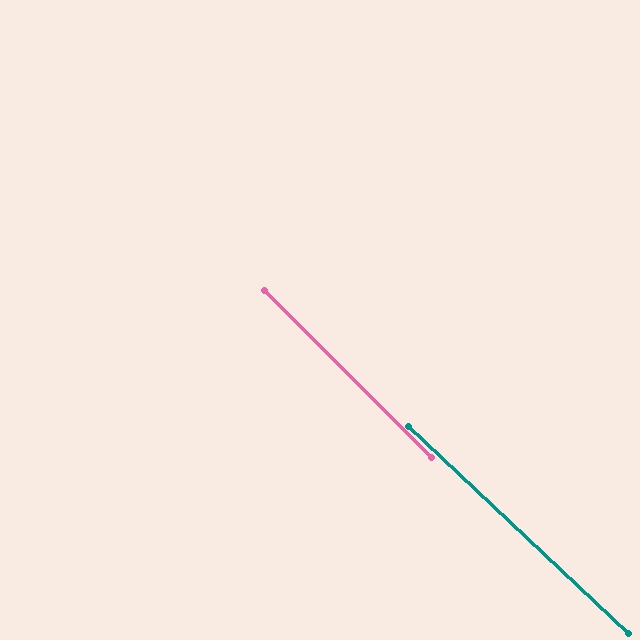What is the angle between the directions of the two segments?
Approximately 2 degrees.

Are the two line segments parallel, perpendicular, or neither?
Parallel — their directions differ by only 1.7°.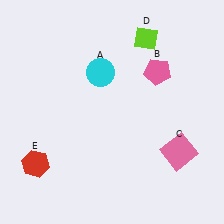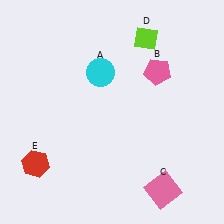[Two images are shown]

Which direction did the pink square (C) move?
The pink square (C) moved down.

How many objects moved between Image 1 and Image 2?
1 object moved between the two images.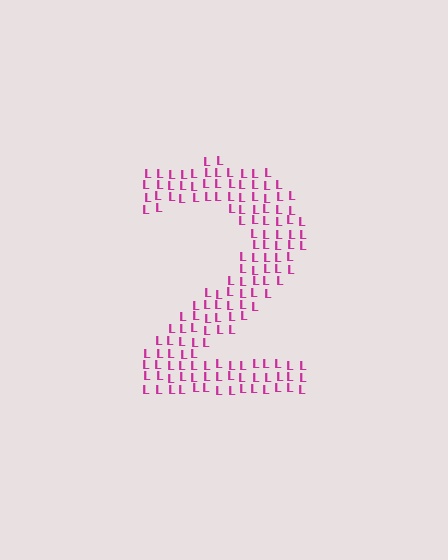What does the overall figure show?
The overall figure shows the digit 2.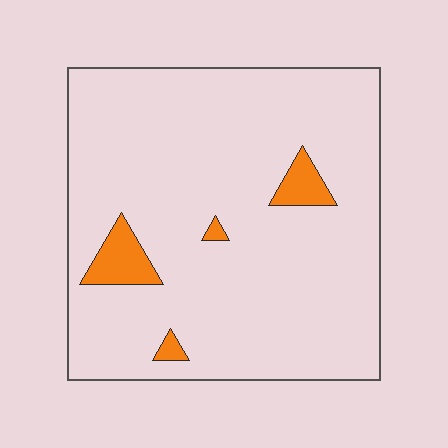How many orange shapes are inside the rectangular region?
4.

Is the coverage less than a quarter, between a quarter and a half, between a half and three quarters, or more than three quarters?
Less than a quarter.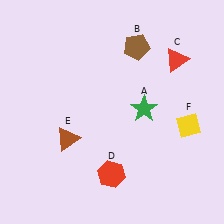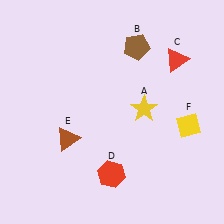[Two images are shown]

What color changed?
The star (A) changed from green in Image 1 to yellow in Image 2.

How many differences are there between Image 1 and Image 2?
There is 1 difference between the two images.